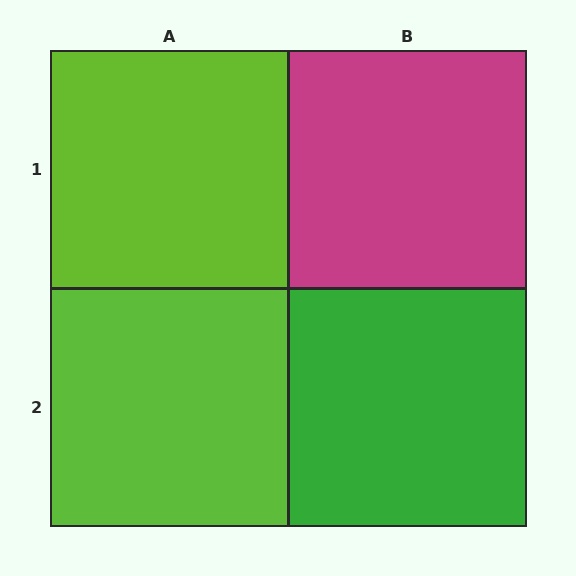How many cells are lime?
2 cells are lime.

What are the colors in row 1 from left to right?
Lime, magenta.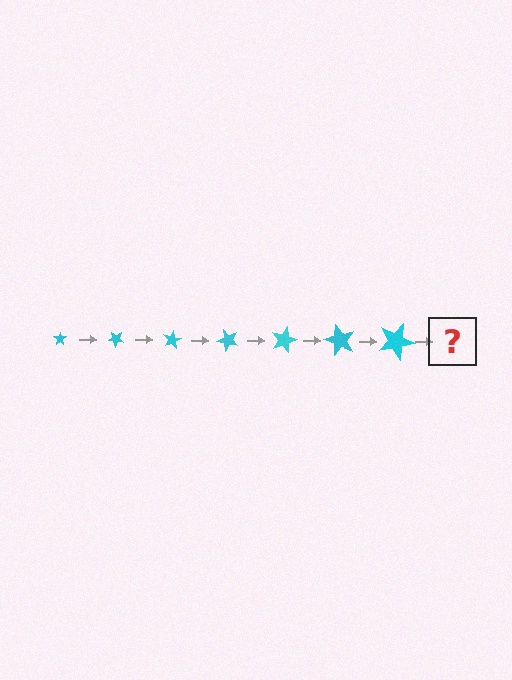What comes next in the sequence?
The next element should be a star, larger than the previous one and rotated 280 degrees from the start.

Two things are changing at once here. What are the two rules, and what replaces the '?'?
The two rules are that the star grows larger each step and it rotates 40 degrees each step. The '?' should be a star, larger than the previous one and rotated 280 degrees from the start.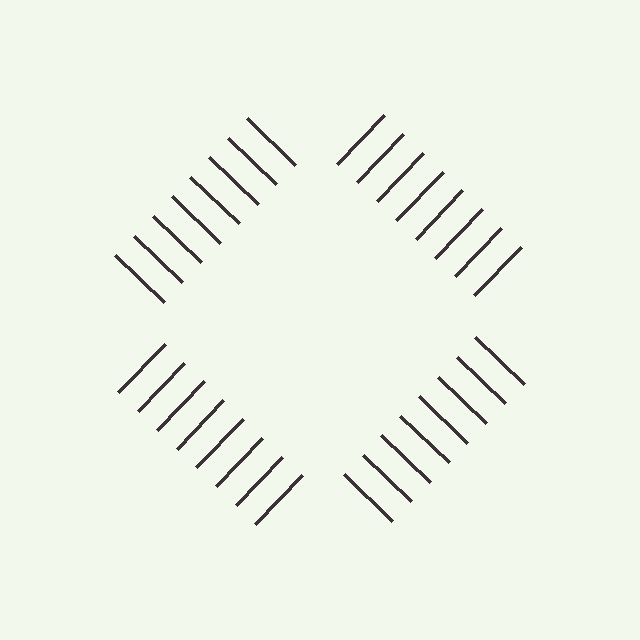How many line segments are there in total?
32 — 8 along each of the 4 edges.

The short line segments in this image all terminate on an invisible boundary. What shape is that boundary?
An illusory square — the line segments terminate on its edges but no continuous stroke is drawn.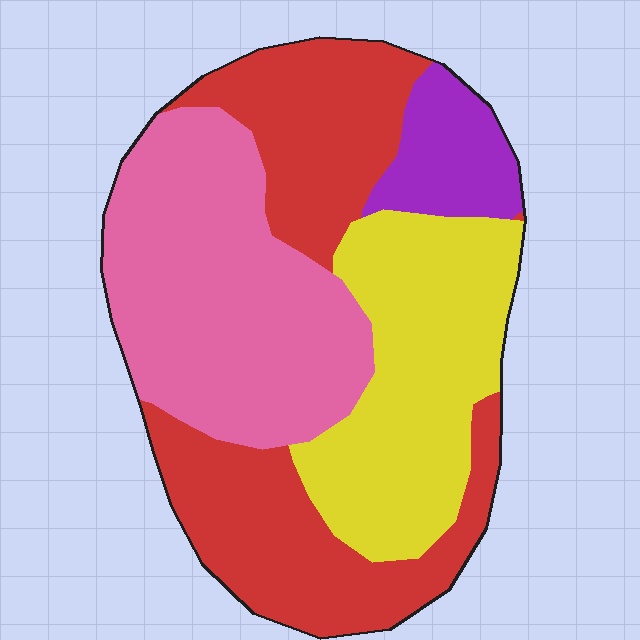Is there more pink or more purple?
Pink.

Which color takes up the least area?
Purple, at roughly 10%.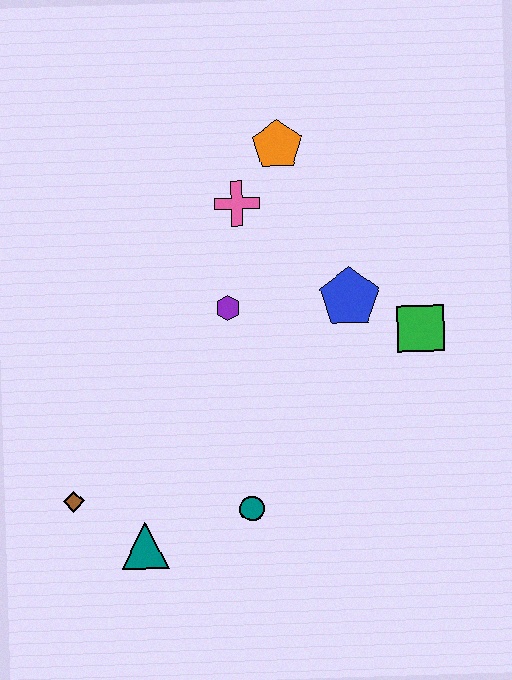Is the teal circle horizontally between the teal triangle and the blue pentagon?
Yes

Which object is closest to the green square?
The blue pentagon is closest to the green square.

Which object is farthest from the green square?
The brown diamond is farthest from the green square.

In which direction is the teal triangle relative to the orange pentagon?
The teal triangle is below the orange pentagon.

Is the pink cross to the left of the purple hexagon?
No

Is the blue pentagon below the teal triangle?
No